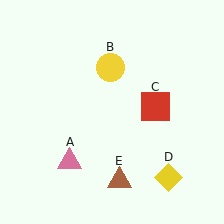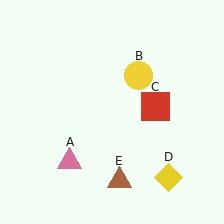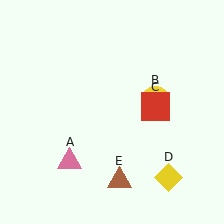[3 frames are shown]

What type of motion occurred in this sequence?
The yellow circle (object B) rotated clockwise around the center of the scene.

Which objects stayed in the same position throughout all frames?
Pink triangle (object A) and red square (object C) and yellow diamond (object D) and brown triangle (object E) remained stationary.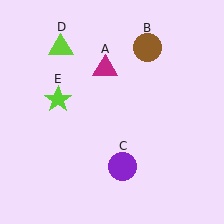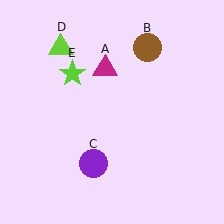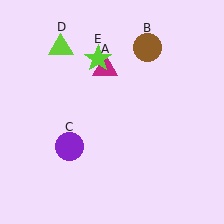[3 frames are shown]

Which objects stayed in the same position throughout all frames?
Magenta triangle (object A) and brown circle (object B) and lime triangle (object D) remained stationary.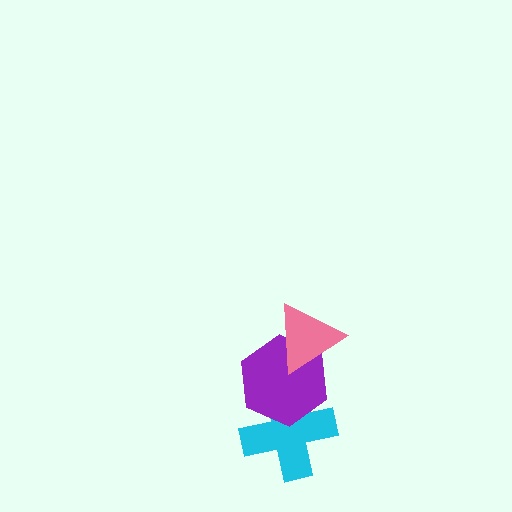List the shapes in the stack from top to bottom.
From top to bottom: the pink triangle, the purple hexagon, the cyan cross.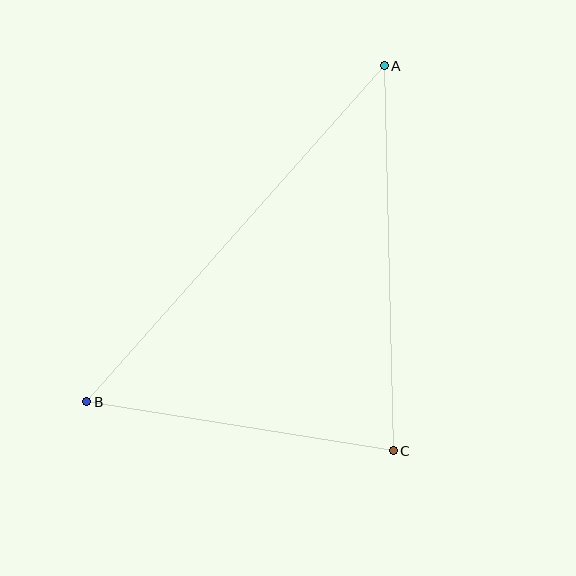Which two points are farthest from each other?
Points A and B are farthest from each other.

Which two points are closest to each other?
Points B and C are closest to each other.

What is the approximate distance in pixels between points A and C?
The distance between A and C is approximately 385 pixels.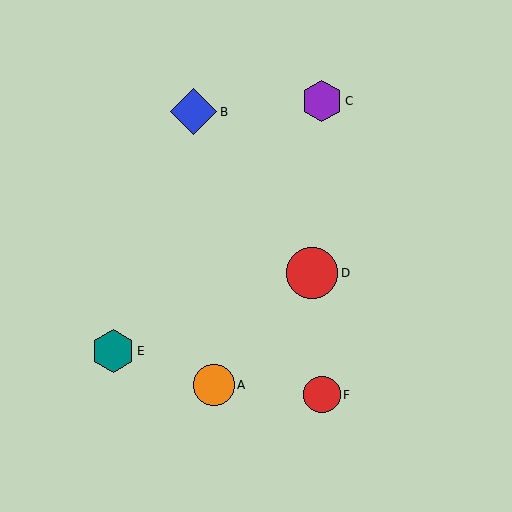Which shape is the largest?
The red circle (labeled D) is the largest.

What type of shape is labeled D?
Shape D is a red circle.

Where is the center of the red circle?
The center of the red circle is at (312, 273).